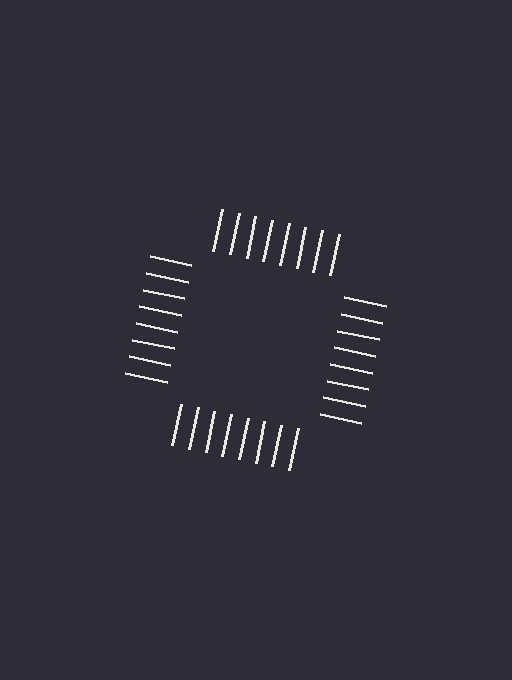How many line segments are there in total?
32 — 8 along each of the 4 edges.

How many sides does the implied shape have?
4 sides — the line-ends trace a square.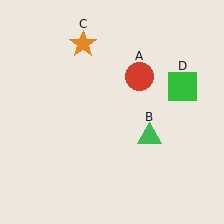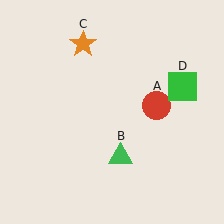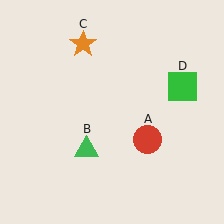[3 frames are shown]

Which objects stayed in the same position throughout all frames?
Orange star (object C) and green square (object D) remained stationary.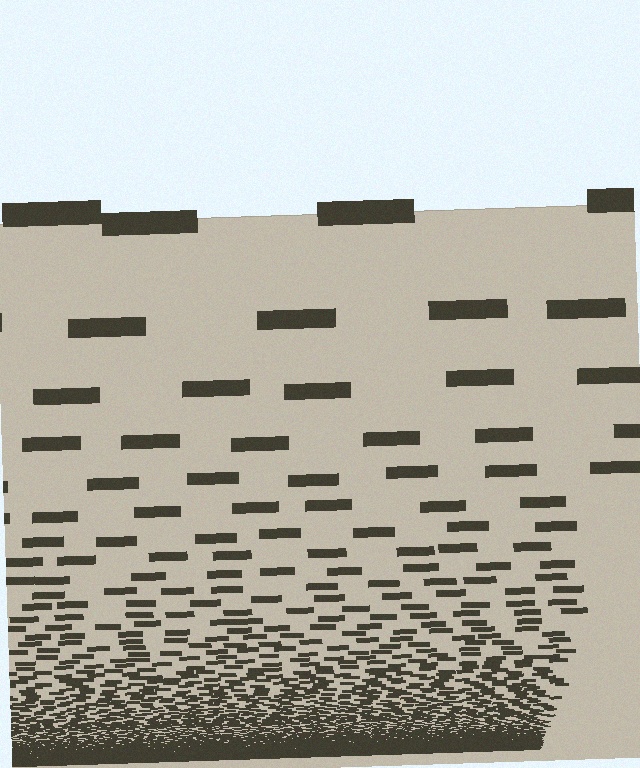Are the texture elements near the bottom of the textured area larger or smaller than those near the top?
Smaller. The gradient is inverted — elements near the bottom are smaller and denser.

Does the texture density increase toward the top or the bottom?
Density increases toward the bottom.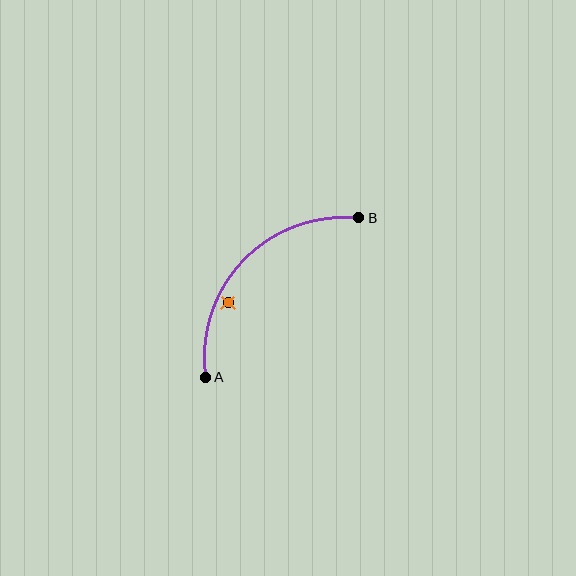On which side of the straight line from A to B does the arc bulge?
The arc bulges above and to the left of the straight line connecting A and B.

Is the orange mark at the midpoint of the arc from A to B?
No — the orange mark does not lie on the arc at all. It sits slightly inside the curve.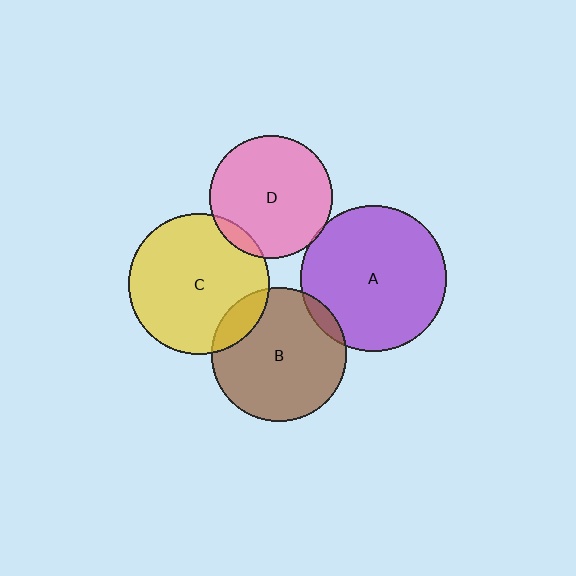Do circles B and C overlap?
Yes.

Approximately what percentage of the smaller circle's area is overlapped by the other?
Approximately 15%.